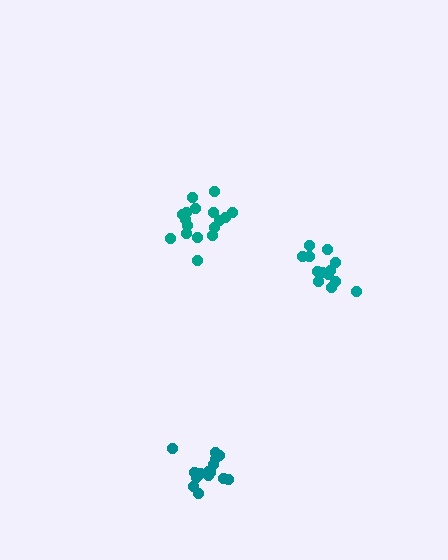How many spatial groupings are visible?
There are 3 spatial groupings.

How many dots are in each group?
Group 1: 13 dots, Group 2: 15 dots, Group 3: 17 dots (45 total).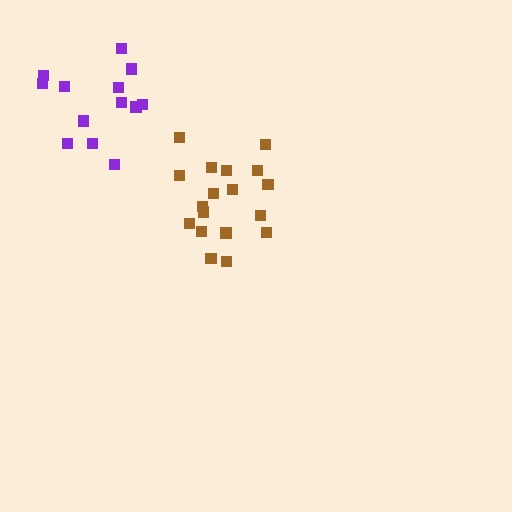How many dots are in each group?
Group 1: 18 dots, Group 2: 13 dots (31 total).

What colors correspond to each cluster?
The clusters are colored: brown, purple.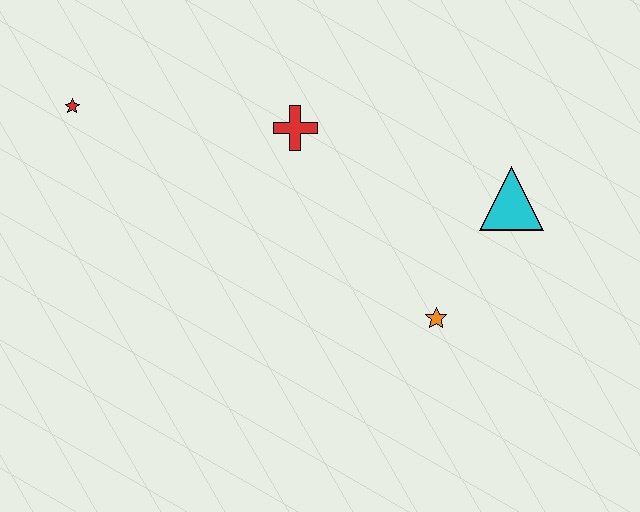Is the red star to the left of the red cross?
Yes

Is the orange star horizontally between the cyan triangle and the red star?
Yes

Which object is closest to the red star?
The red cross is closest to the red star.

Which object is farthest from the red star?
The cyan triangle is farthest from the red star.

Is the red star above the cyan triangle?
Yes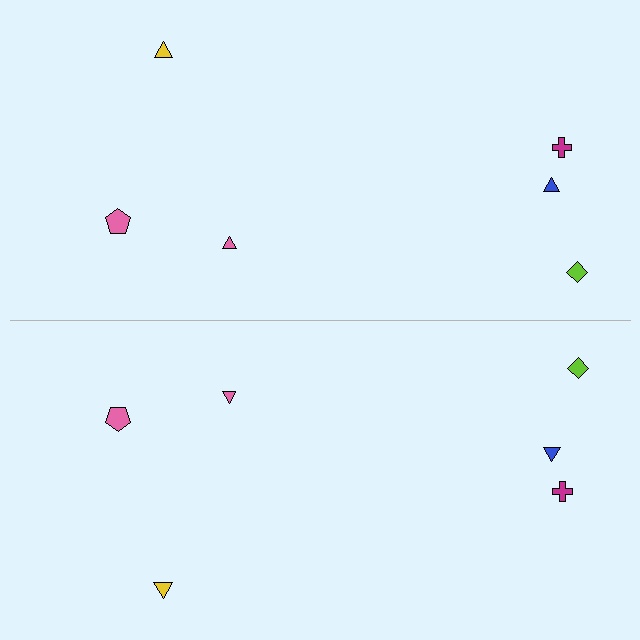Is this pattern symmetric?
Yes, this pattern has bilateral (reflection) symmetry.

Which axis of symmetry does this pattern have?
The pattern has a horizontal axis of symmetry running through the center of the image.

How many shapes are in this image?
There are 12 shapes in this image.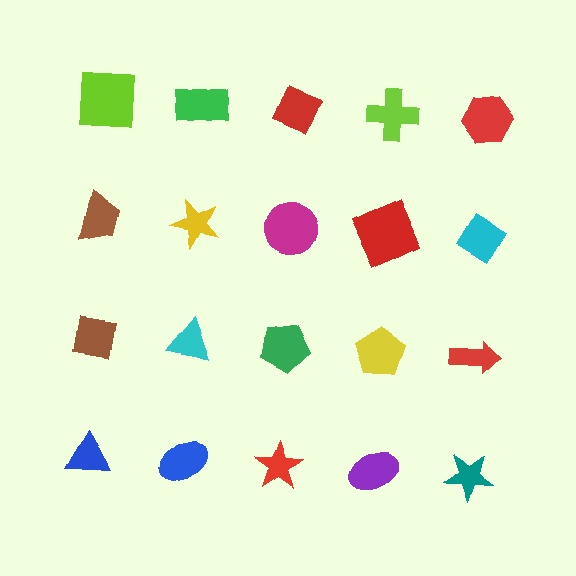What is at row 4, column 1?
A blue triangle.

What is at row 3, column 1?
A brown square.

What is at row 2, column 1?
A brown trapezoid.